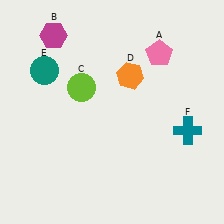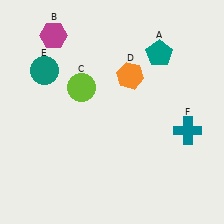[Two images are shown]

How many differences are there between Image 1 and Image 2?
There is 1 difference between the two images.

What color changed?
The pentagon (A) changed from pink in Image 1 to teal in Image 2.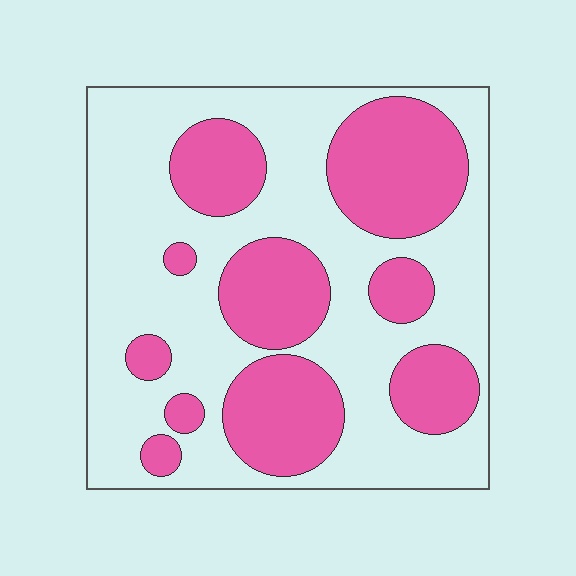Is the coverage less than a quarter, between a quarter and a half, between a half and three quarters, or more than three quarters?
Between a quarter and a half.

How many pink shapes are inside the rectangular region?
10.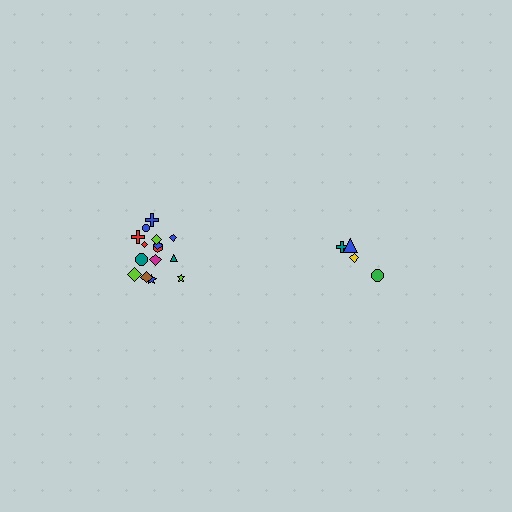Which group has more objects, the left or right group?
The left group.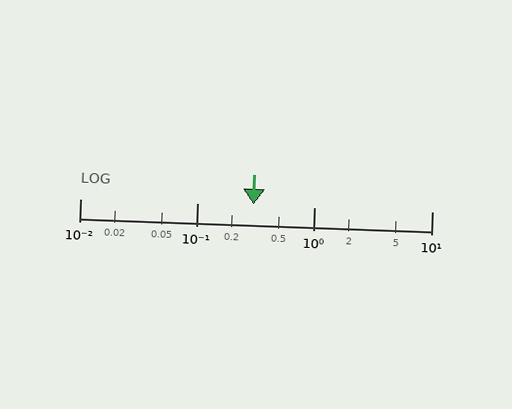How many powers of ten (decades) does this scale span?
The scale spans 3 decades, from 0.01 to 10.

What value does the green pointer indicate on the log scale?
The pointer indicates approximately 0.3.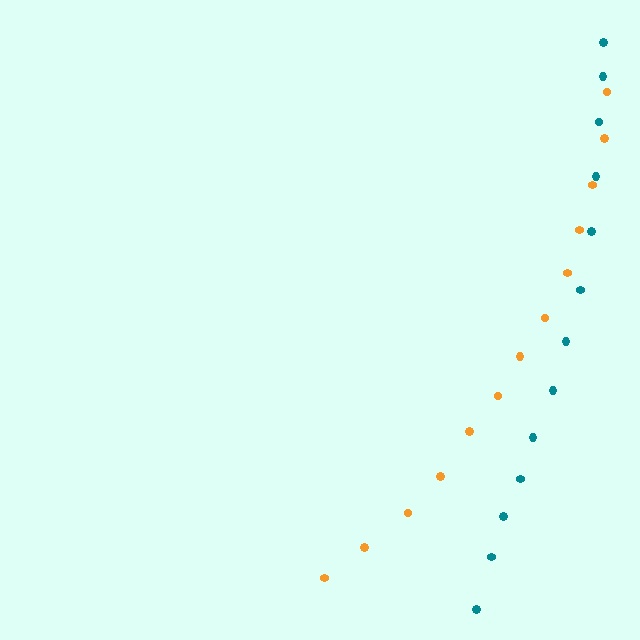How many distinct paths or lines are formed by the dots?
There are 2 distinct paths.